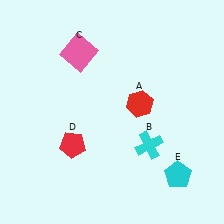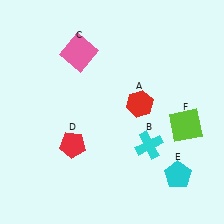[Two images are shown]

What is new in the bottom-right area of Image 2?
A lime square (F) was added in the bottom-right area of Image 2.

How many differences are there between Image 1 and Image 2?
There is 1 difference between the two images.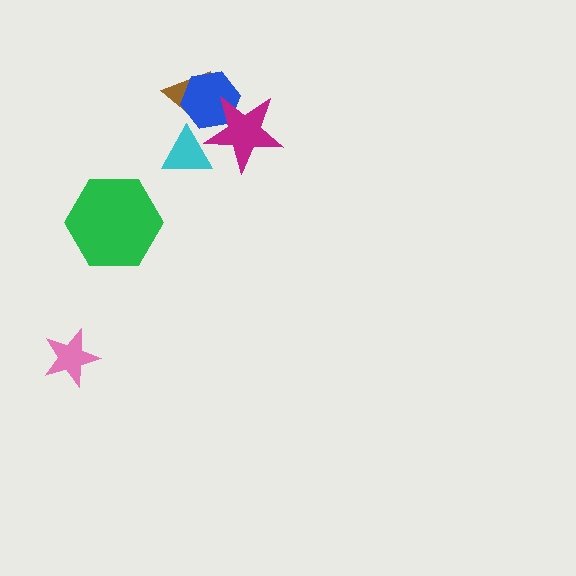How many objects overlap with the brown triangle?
2 objects overlap with the brown triangle.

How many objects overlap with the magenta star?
3 objects overlap with the magenta star.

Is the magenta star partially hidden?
Yes, it is partially covered by another shape.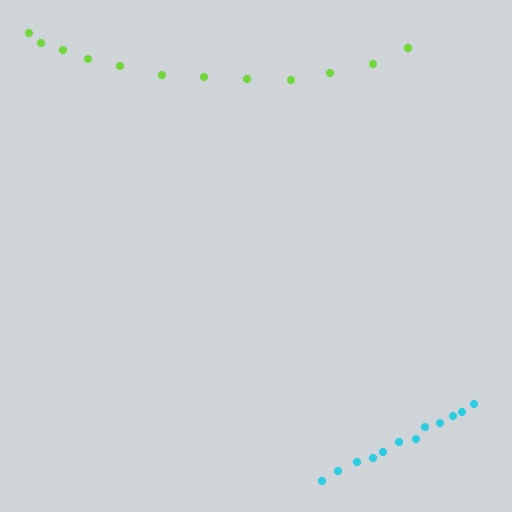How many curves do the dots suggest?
There are 2 distinct paths.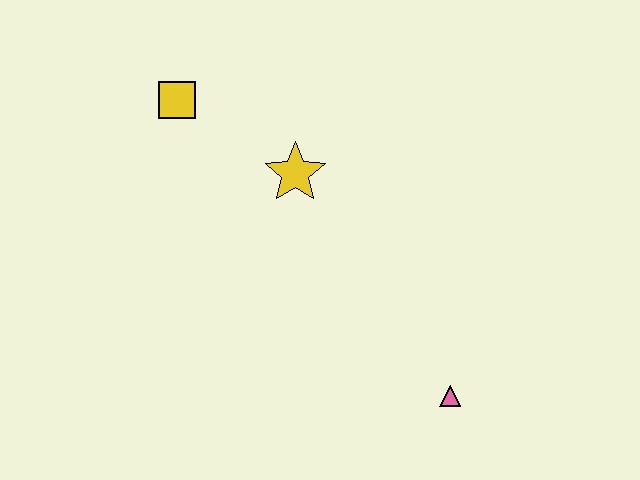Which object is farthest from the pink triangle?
The yellow square is farthest from the pink triangle.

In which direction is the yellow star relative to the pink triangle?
The yellow star is above the pink triangle.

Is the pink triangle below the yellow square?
Yes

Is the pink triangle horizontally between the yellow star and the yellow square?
No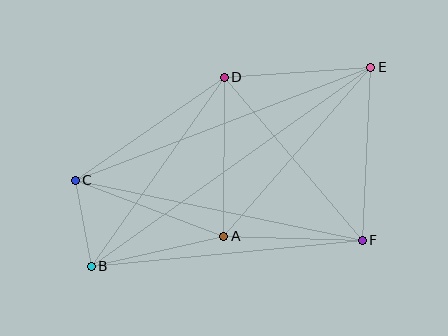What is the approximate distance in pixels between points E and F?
The distance between E and F is approximately 173 pixels.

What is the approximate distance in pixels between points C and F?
The distance between C and F is approximately 293 pixels.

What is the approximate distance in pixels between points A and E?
The distance between A and E is approximately 224 pixels.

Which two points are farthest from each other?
Points B and E are farthest from each other.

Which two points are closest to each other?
Points B and C are closest to each other.